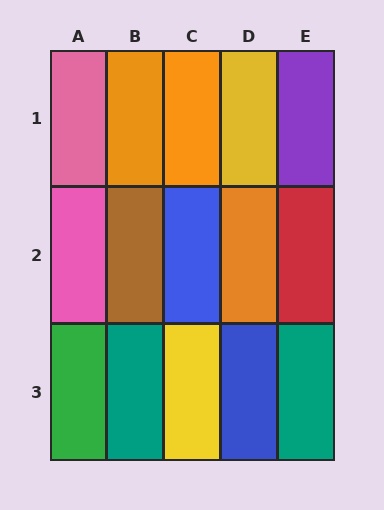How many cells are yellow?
2 cells are yellow.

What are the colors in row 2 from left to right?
Pink, brown, blue, orange, red.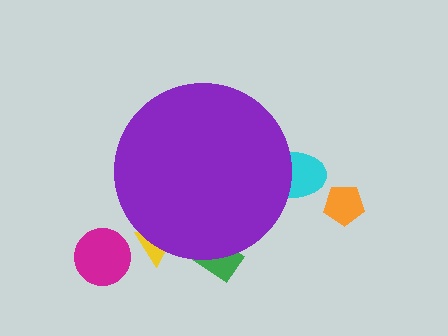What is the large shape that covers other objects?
A purple circle.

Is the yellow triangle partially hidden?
Yes, the yellow triangle is partially hidden behind the purple circle.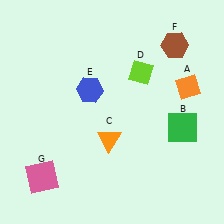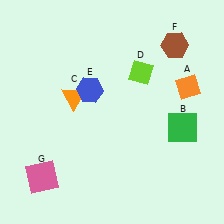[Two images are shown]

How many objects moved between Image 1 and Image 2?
1 object moved between the two images.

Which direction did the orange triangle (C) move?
The orange triangle (C) moved up.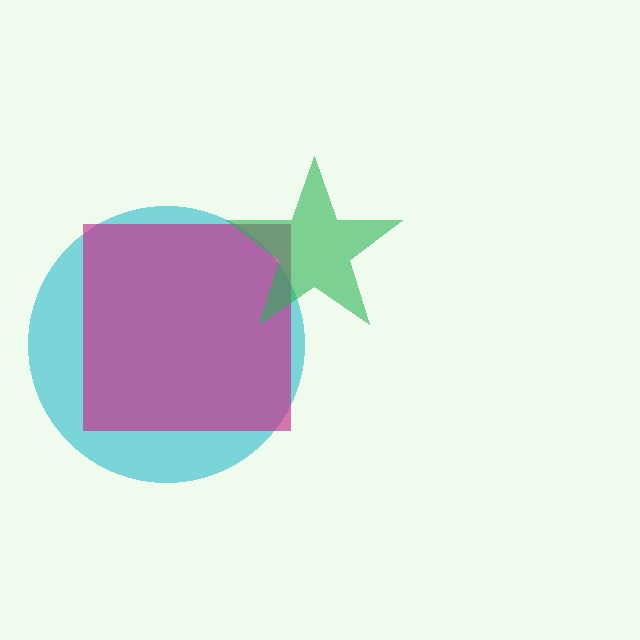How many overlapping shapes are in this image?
There are 3 overlapping shapes in the image.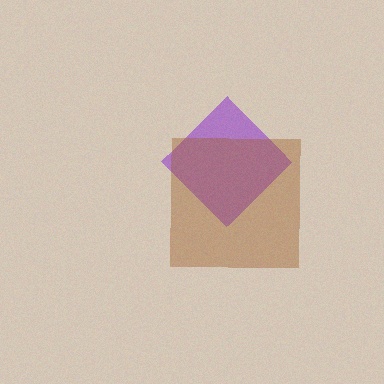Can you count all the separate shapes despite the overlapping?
Yes, there are 2 separate shapes.